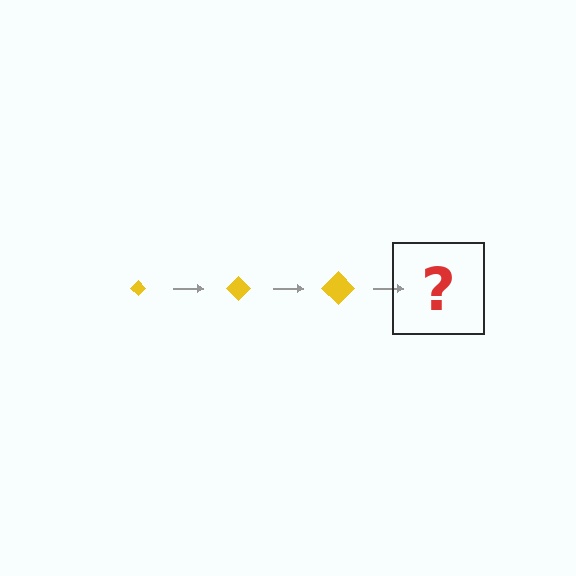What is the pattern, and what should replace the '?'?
The pattern is that the diamond gets progressively larger each step. The '?' should be a yellow diamond, larger than the previous one.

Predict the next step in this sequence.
The next step is a yellow diamond, larger than the previous one.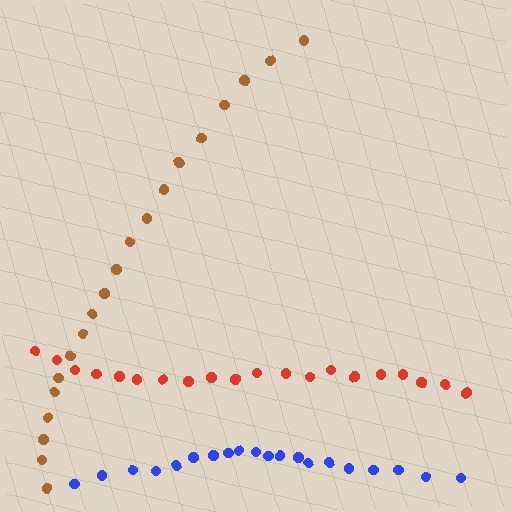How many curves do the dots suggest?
There are 3 distinct paths.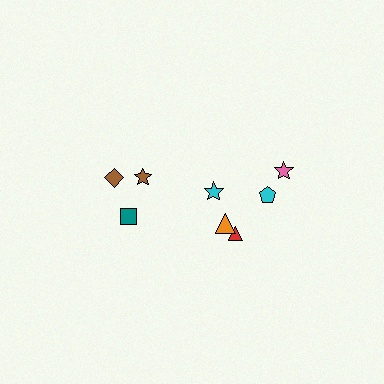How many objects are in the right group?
There are 5 objects.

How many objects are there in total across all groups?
There are 8 objects.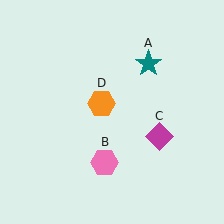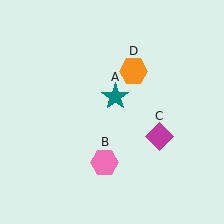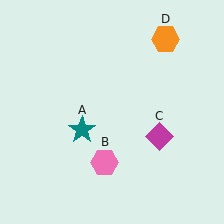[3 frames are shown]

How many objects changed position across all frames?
2 objects changed position: teal star (object A), orange hexagon (object D).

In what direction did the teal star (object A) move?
The teal star (object A) moved down and to the left.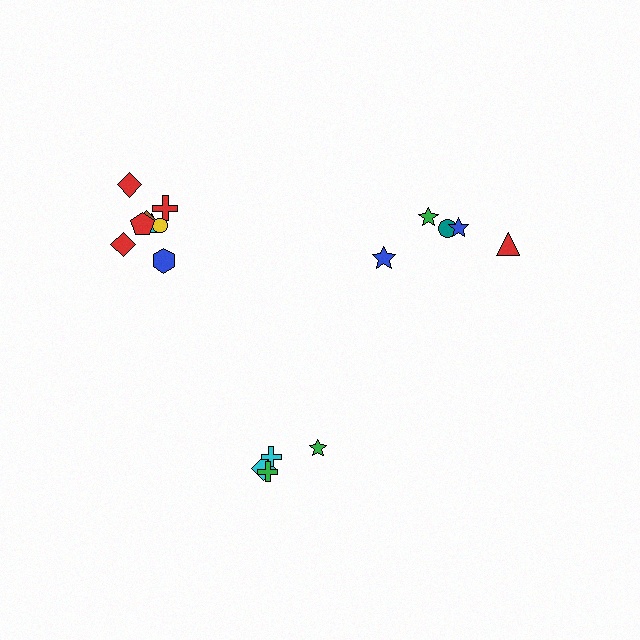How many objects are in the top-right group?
There are 5 objects.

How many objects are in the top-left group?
There are 8 objects.